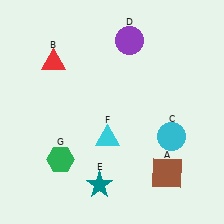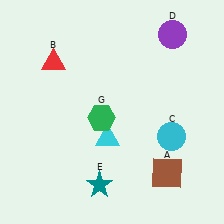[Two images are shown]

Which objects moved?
The objects that moved are: the purple circle (D), the green hexagon (G).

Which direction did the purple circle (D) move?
The purple circle (D) moved right.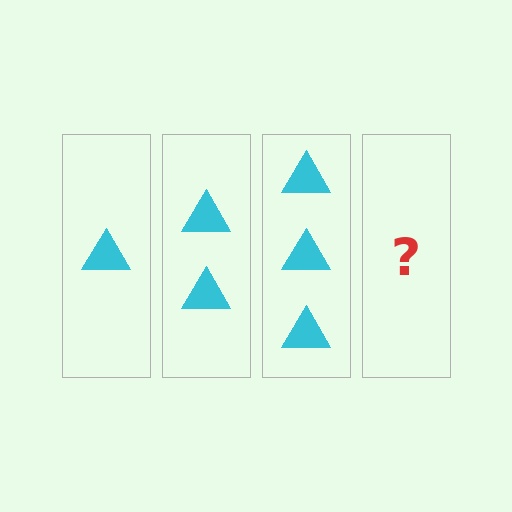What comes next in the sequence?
The next element should be 4 triangles.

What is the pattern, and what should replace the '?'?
The pattern is that each step adds one more triangle. The '?' should be 4 triangles.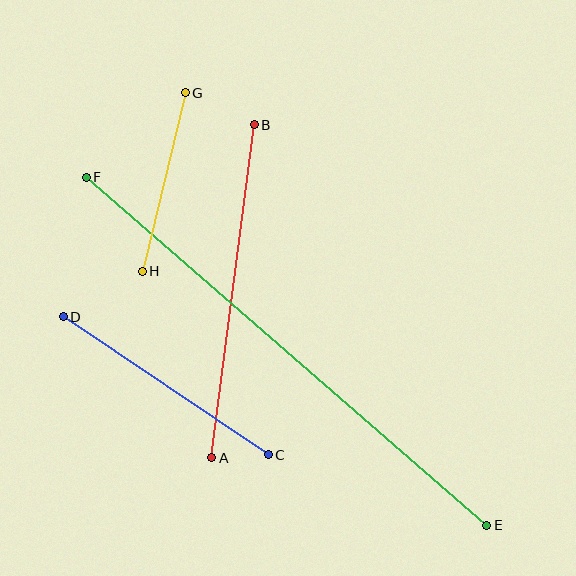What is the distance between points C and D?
The distance is approximately 247 pixels.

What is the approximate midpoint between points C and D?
The midpoint is at approximately (166, 386) pixels.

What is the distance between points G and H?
The distance is approximately 183 pixels.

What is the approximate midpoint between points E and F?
The midpoint is at approximately (287, 351) pixels.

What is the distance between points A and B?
The distance is approximately 335 pixels.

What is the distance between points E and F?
The distance is approximately 530 pixels.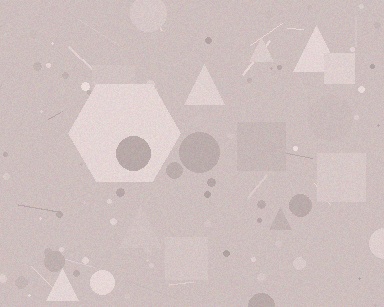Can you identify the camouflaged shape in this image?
The camouflaged shape is a hexagon.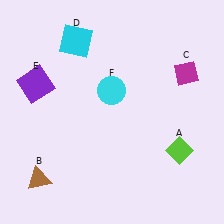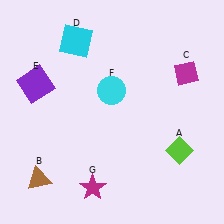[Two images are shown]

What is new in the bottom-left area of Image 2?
A magenta star (G) was added in the bottom-left area of Image 2.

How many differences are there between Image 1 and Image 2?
There is 1 difference between the two images.